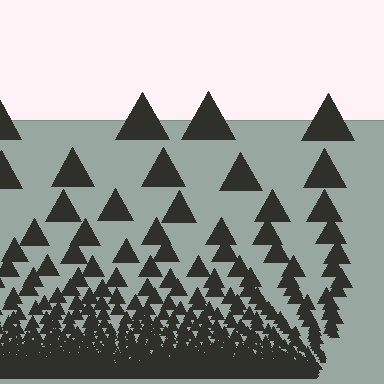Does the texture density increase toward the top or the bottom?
Density increases toward the bottom.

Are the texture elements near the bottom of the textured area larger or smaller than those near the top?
Smaller. The gradient is inverted — elements near the bottom are smaller and denser.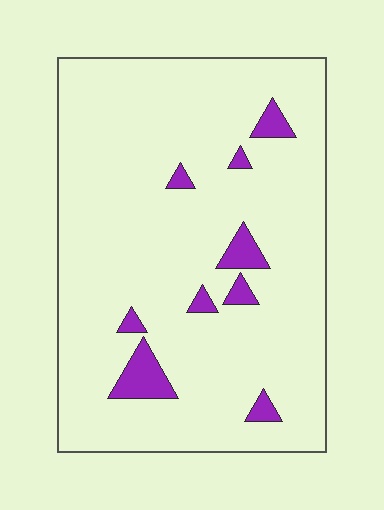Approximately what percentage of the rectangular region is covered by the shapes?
Approximately 5%.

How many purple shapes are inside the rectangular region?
9.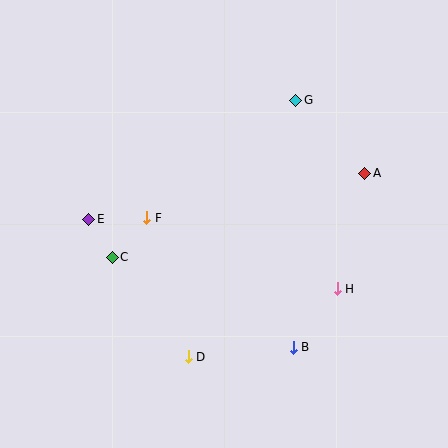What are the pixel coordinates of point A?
Point A is at (365, 173).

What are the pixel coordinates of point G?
Point G is at (296, 100).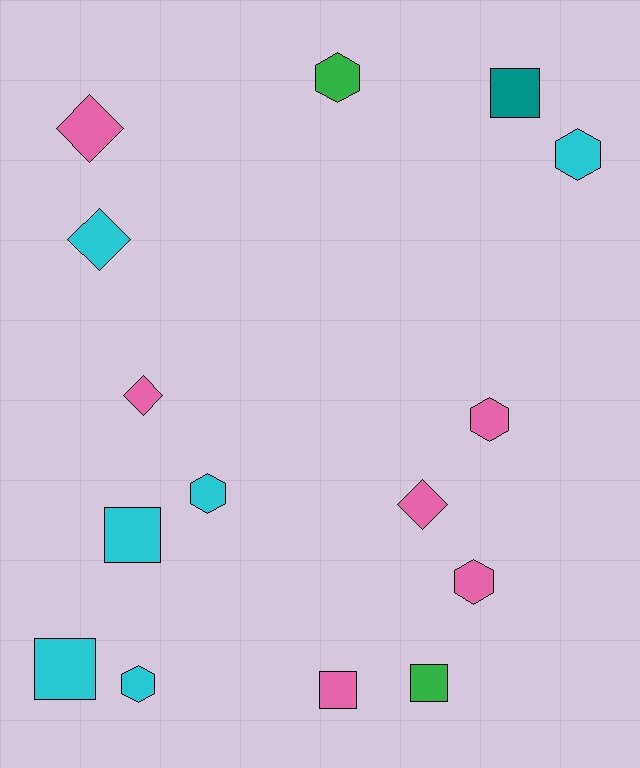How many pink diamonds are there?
There are 3 pink diamonds.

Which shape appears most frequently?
Hexagon, with 6 objects.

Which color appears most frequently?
Pink, with 6 objects.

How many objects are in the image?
There are 15 objects.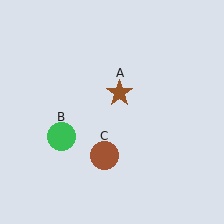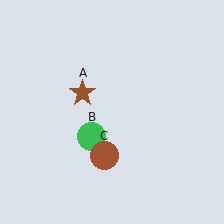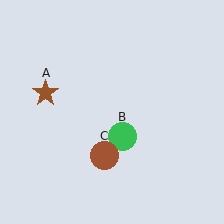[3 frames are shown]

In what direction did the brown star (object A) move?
The brown star (object A) moved left.